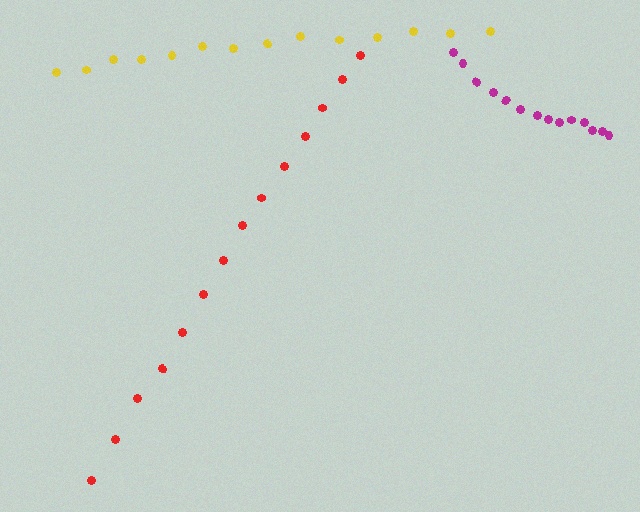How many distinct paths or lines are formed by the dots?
There are 3 distinct paths.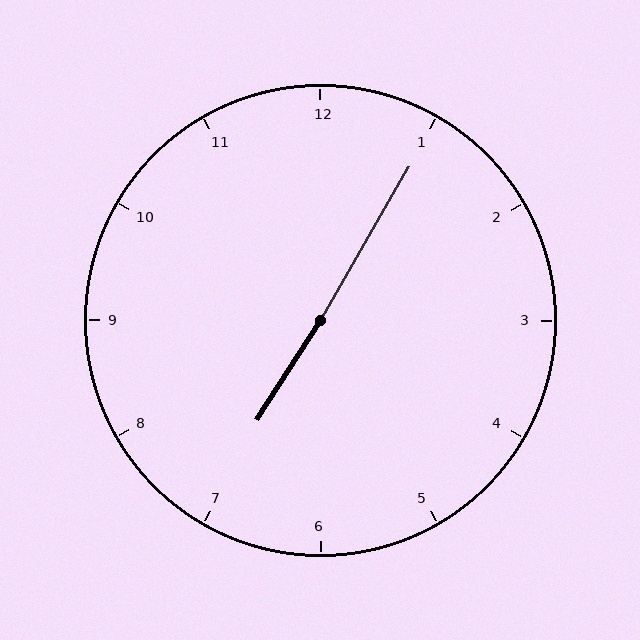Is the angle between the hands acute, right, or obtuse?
It is obtuse.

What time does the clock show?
7:05.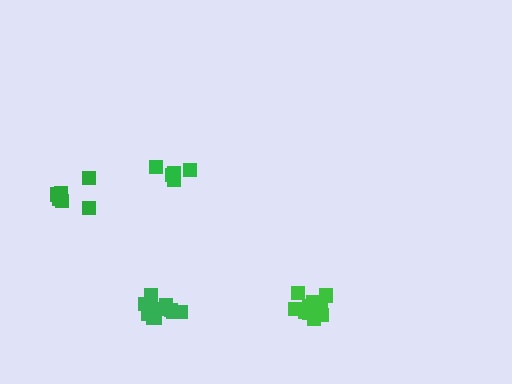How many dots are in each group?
Group 1: 6 dots, Group 2: 5 dots, Group 3: 11 dots, Group 4: 10 dots (32 total).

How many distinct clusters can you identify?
There are 4 distinct clusters.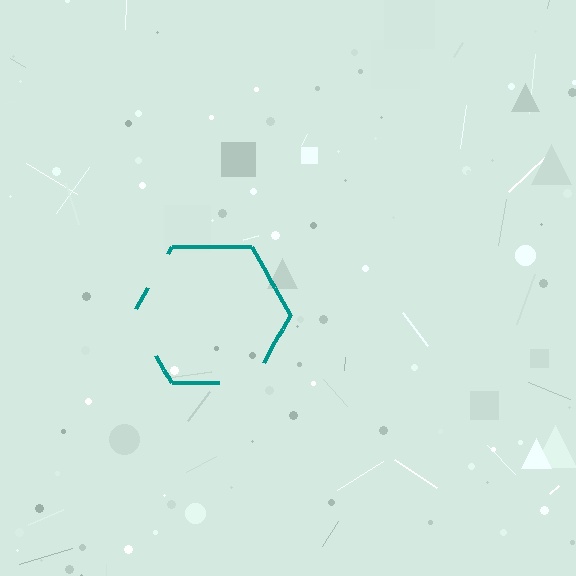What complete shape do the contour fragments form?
The contour fragments form a hexagon.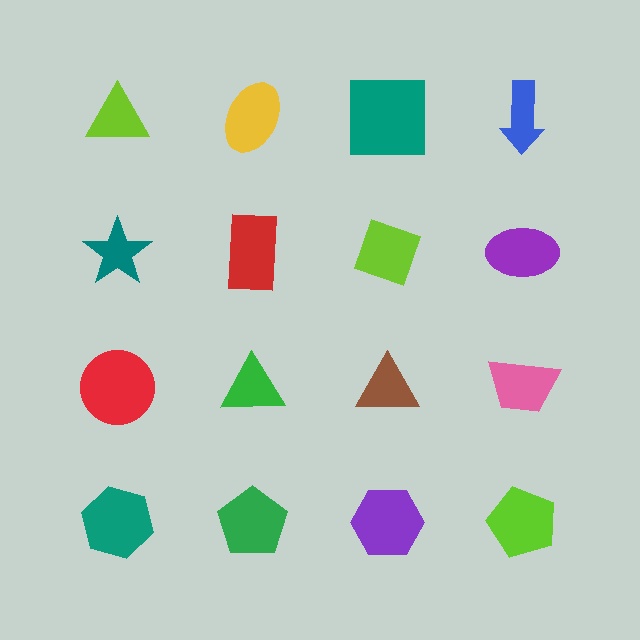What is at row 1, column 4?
A blue arrow.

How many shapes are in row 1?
4 shapes.